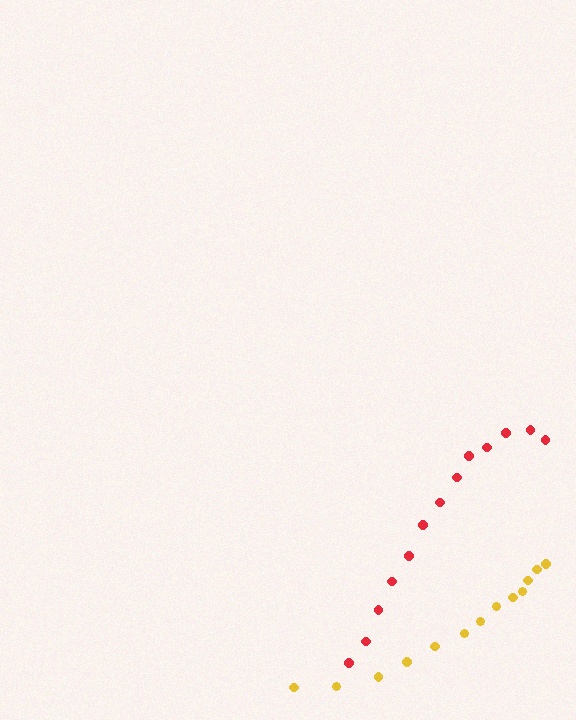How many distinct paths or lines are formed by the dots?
There are 2 distinct paths.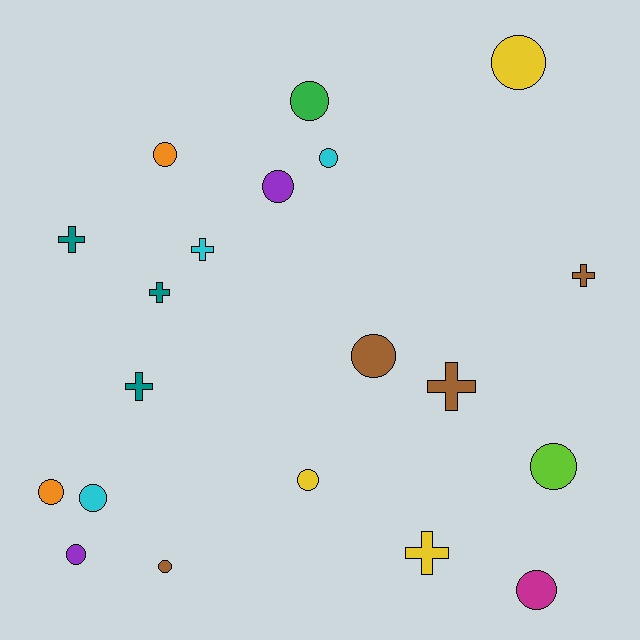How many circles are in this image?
There are 13 circles.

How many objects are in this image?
There are 20 objects.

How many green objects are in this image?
There is 1 green object.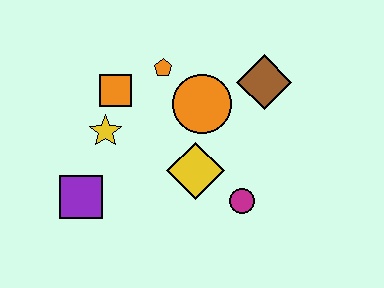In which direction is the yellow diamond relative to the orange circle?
The yellow diamond is below the orange circle.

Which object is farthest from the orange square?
The magenta circle is farthest from the orange square.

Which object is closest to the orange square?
The yellow star is closest to the orange square.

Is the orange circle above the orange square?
No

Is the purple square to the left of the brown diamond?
Yes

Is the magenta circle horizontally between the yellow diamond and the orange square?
No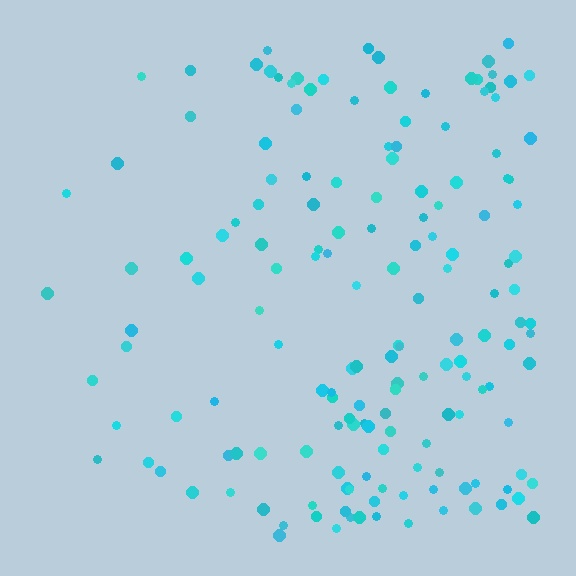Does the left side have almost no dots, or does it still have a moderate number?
Still a moderate number, just noticeably fewer than the right.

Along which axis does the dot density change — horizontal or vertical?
Horizontal.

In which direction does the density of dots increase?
From left to right, with the right side densest.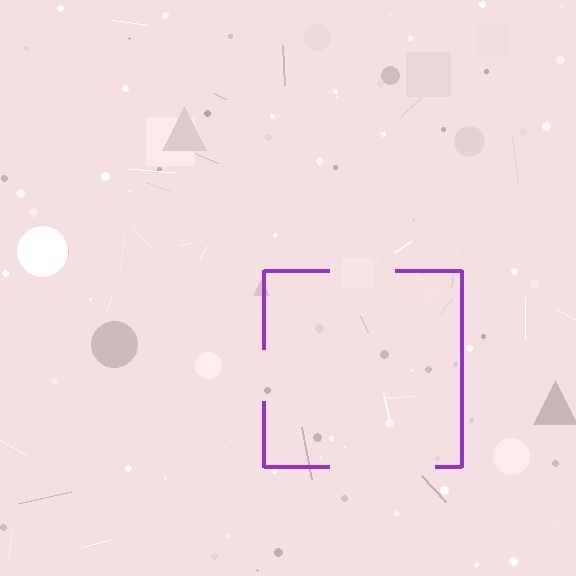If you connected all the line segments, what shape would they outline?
They would outline a square.